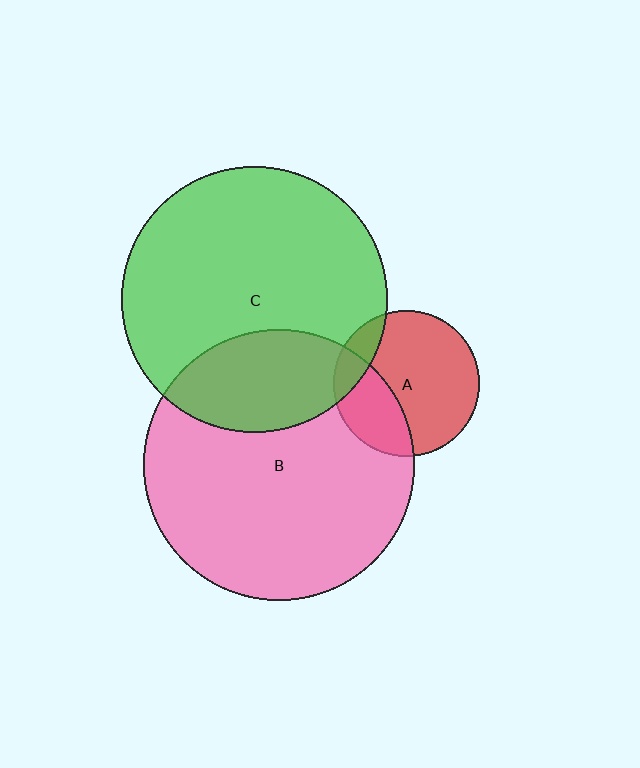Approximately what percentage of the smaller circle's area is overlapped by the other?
Approximately 25%.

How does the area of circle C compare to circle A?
Approximately 3.3 times.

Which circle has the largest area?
Circle B (pink).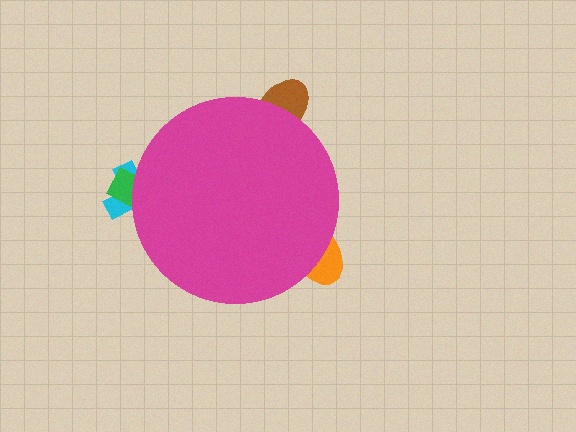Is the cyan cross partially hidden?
Yes, the cyan cross is partially hidden behind the magenta circle.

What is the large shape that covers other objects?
A magenta circle.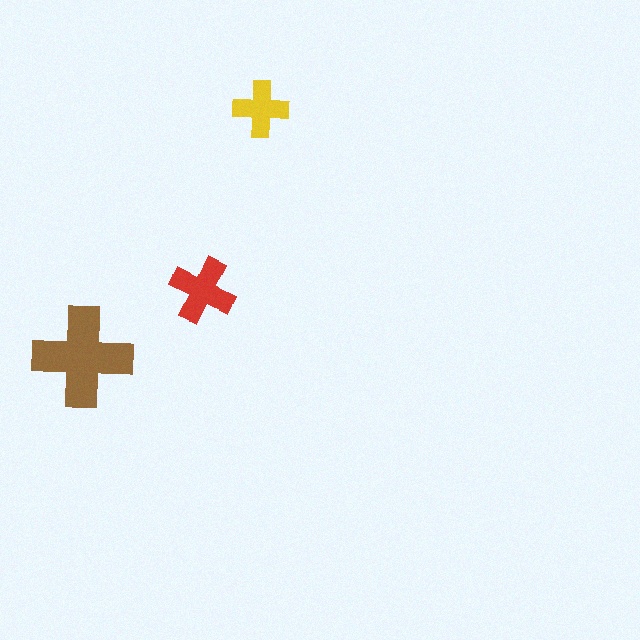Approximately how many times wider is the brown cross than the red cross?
About 1.5 times wider.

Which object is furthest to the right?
The yellow cross is rightmost.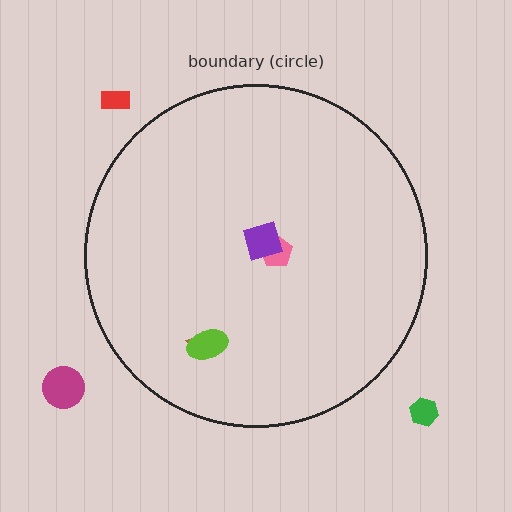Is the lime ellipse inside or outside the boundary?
Inside.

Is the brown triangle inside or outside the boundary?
Inside.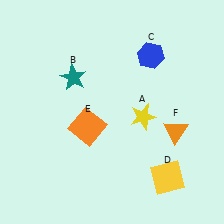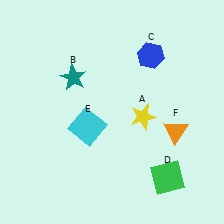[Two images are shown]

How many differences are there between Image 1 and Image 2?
There are 2 differences between the two images.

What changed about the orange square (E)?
In Image 1, E is orange. In Image 2, it changed to cyan.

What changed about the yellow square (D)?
In Image 1, D is yellow. In Image 2, it changed to green.